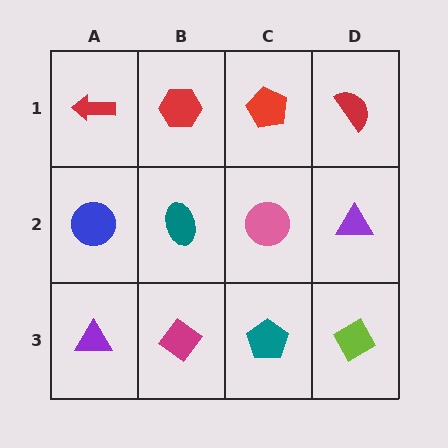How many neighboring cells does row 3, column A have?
2.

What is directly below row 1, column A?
A blue circle.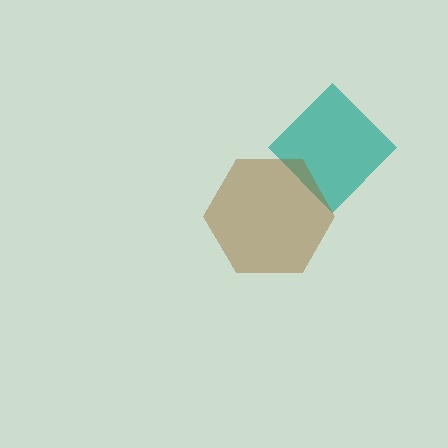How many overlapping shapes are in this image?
There are 2 overlapping shapes in the image.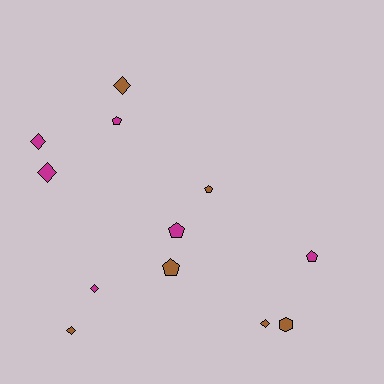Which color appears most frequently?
Brown, with 6 objects.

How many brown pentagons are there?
There are 2 brown pentagons.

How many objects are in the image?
There are 12 objects.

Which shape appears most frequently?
Diamond, with 6 objects.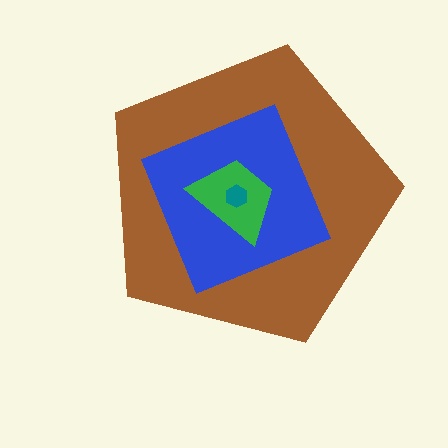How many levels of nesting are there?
4.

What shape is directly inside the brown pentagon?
The blue square.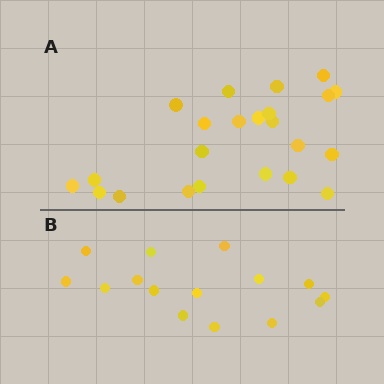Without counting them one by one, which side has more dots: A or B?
Region A (the top region) has more dots.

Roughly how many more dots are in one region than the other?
Region A has roughly 8 or so more dots than region B.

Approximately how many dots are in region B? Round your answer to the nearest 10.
About 20 dots. (The exact count is 15, which rounds to 20.)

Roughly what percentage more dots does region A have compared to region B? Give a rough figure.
About 55% more.